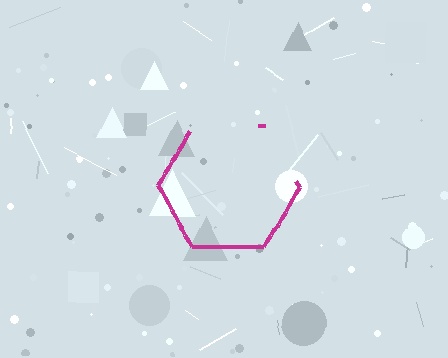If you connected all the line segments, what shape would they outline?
They would outline a hexagon.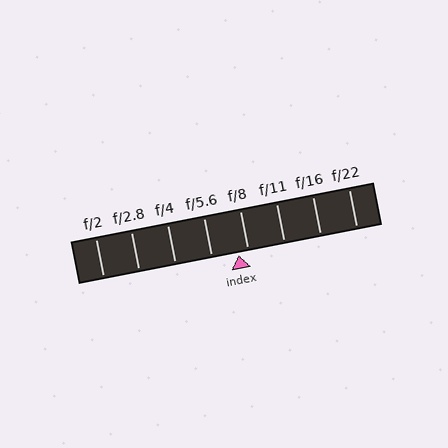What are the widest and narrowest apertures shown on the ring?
The widest aperture shown is f/2 and the narrowest is f/22.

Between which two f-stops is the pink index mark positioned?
The index mark is between f/5.6 and f/8.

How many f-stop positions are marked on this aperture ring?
There are 8 f-stop positions marked.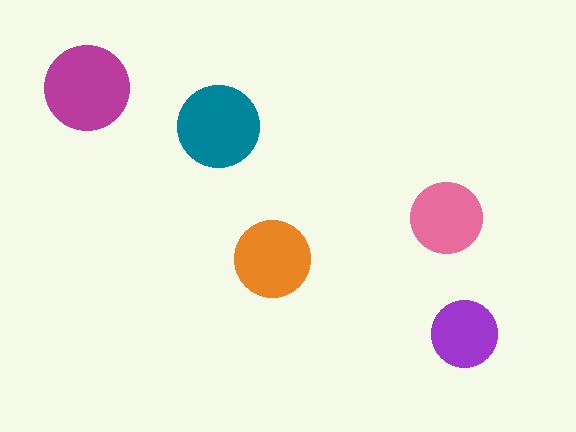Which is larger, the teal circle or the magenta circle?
The magenta one.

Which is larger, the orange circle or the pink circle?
The orange one.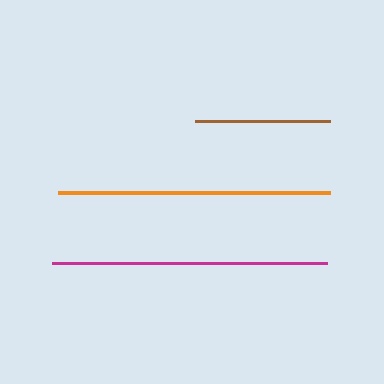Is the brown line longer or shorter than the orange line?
The orange line is longer than the brown line.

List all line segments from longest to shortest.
From longest to shortest: magenta, orange, brown.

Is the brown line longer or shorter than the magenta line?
The magenta line is longer than the brown line.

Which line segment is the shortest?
The brown line is the shortest at approximately 135 pixels.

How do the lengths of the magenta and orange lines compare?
The magenta and orange lines are approximately the same length.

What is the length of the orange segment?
The orange segment is approximately 271 pixels long.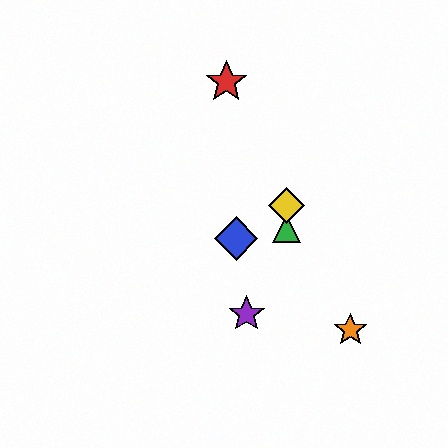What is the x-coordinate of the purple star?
The purple star is at x≈247.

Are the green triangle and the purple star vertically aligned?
No, the green triangle is at x≈286 and the purple star is at x≈247.